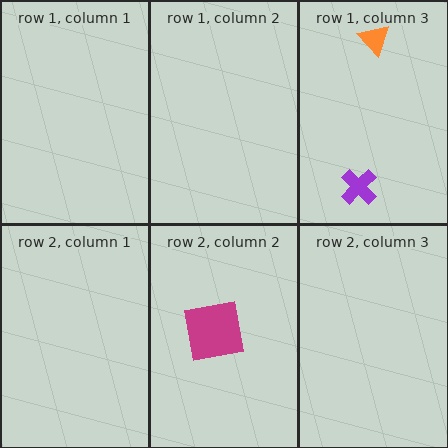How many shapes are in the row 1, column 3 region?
2.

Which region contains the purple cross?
The row 1, column 3 region.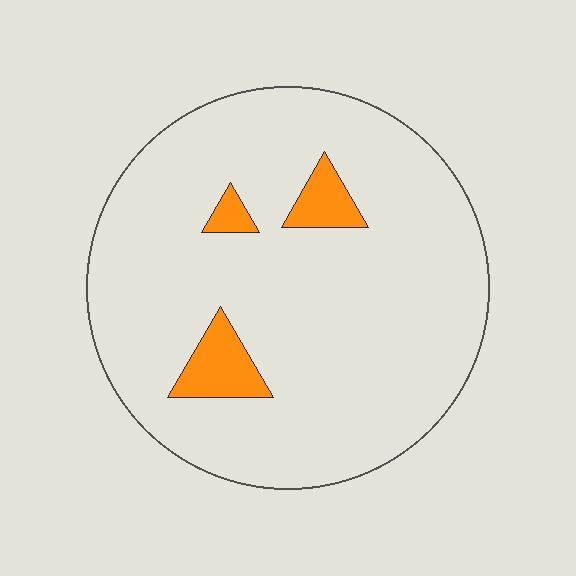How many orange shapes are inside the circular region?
3.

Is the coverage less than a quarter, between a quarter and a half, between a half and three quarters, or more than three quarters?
Less than a quarter.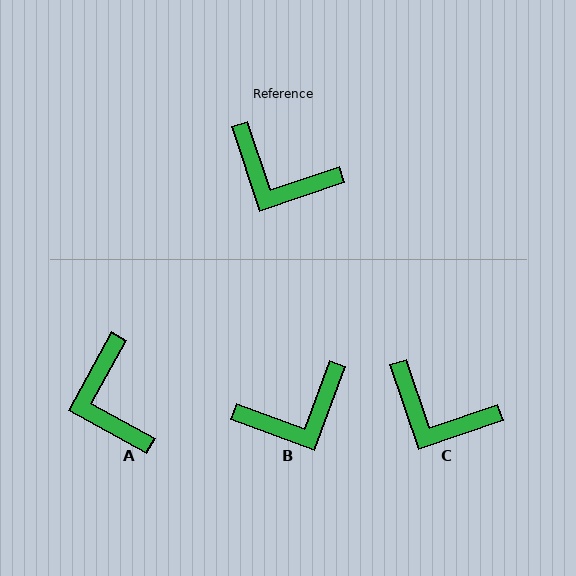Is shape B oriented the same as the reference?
No, it is off by about 51 degrees.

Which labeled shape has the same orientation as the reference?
C.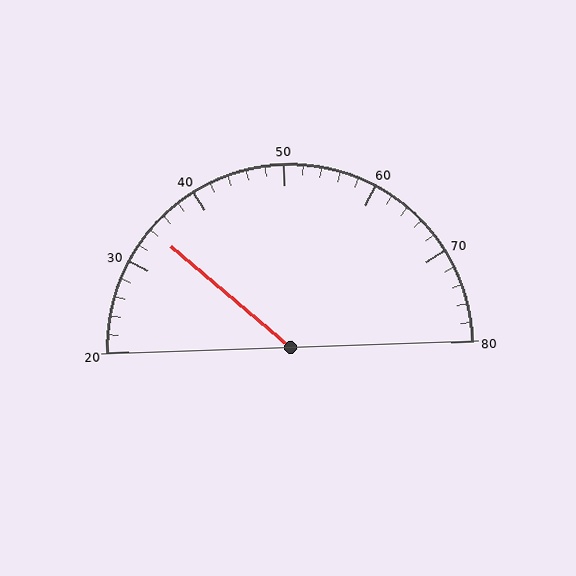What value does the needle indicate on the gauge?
The needle indicates approximately 34.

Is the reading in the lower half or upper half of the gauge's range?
The reading is in the lower half of the range (20 to 80).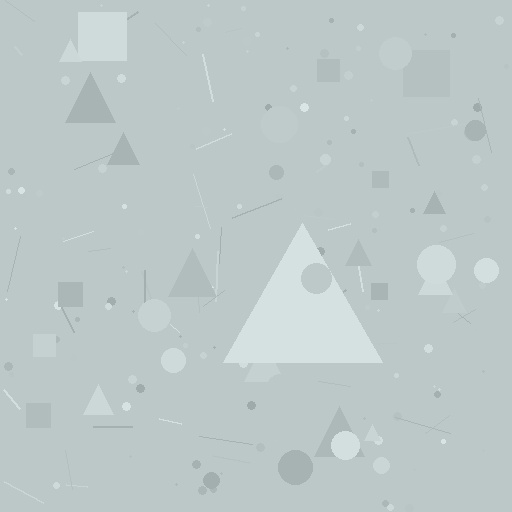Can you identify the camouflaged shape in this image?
The camouflaged shape is a triangle.